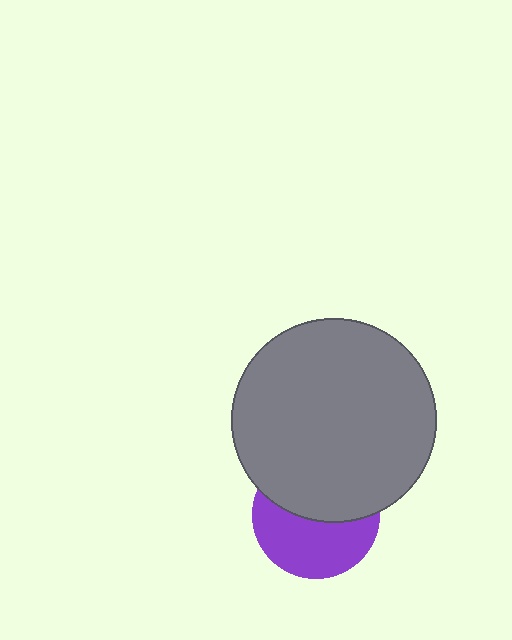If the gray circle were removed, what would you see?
You would see the complete purple circle.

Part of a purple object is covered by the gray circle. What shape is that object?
It is a circle.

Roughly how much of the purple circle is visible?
About half of it is visible (roughly 51%).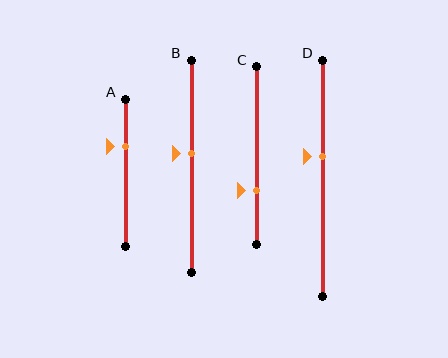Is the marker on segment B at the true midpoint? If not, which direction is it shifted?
No, the marker on segment B is shifted upward by about 6% of the segment length.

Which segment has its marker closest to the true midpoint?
Segment B has its marker closest to the true midpoint.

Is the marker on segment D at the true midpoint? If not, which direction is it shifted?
No, the marker on segment D is shifted upward by about 9% of the segment length.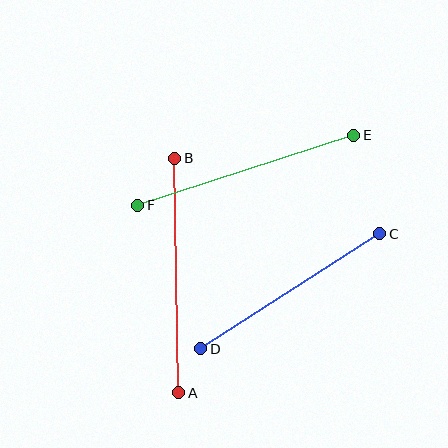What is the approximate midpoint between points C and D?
The midpoint is at approximately (290, 291) pixels.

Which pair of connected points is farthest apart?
Points A and B are farthest apart.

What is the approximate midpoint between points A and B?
The midpoint is at approximately (177, 276) pixels.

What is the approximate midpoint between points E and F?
The midpoint is at approximately (246, 170) pixels.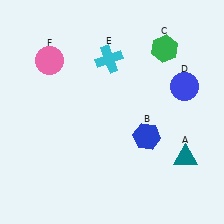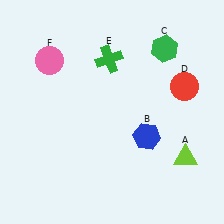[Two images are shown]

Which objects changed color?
A changed from teal to lime. D changed from blue to red. E changed from cyan to green.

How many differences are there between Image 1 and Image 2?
There are 3 differences between the two images.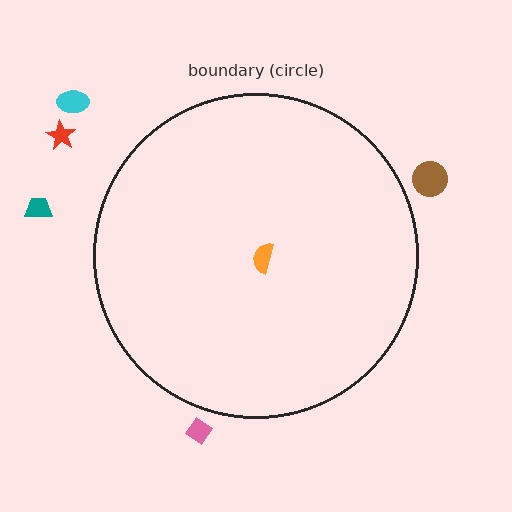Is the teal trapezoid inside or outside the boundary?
Outside.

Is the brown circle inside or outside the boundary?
Outside.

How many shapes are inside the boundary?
1 inside, 5 outside.